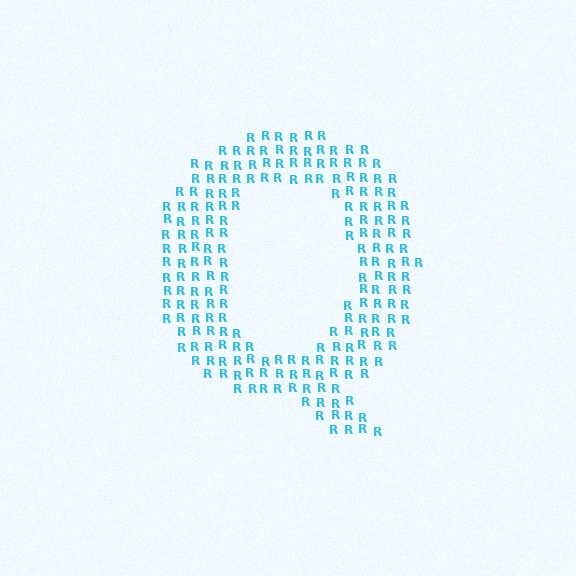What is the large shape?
The large shape is the letter Q.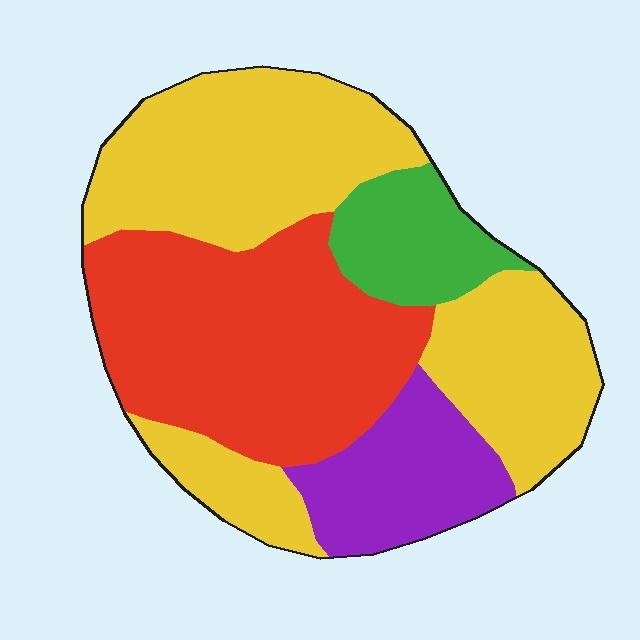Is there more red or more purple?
Red.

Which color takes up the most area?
Yellow, at roughly 45%.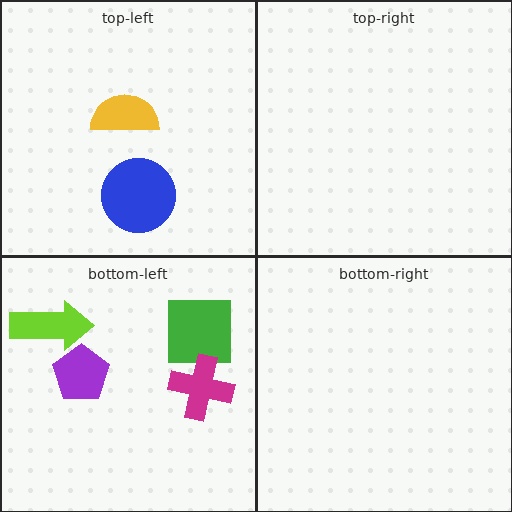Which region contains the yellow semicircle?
The top-left region.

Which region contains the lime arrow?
The bottom-left region.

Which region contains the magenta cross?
The bottom-left region.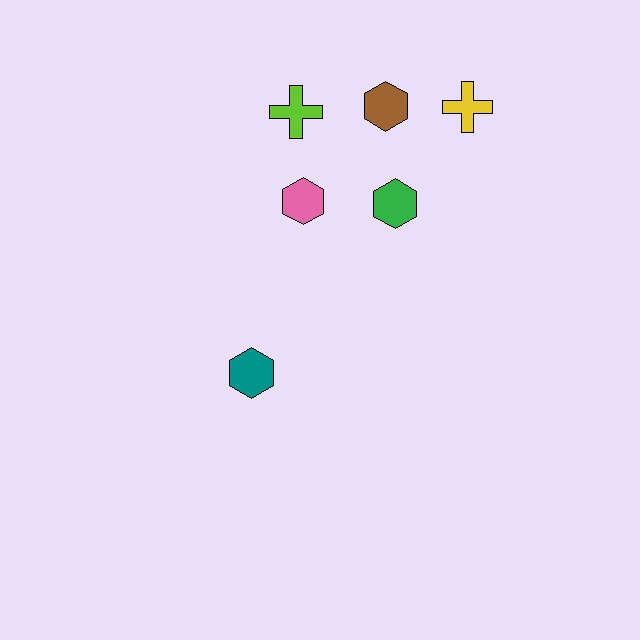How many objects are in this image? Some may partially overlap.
There are 6 objects.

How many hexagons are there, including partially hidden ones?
There are 4 hexagons.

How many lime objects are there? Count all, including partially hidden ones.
There is 1 lime object.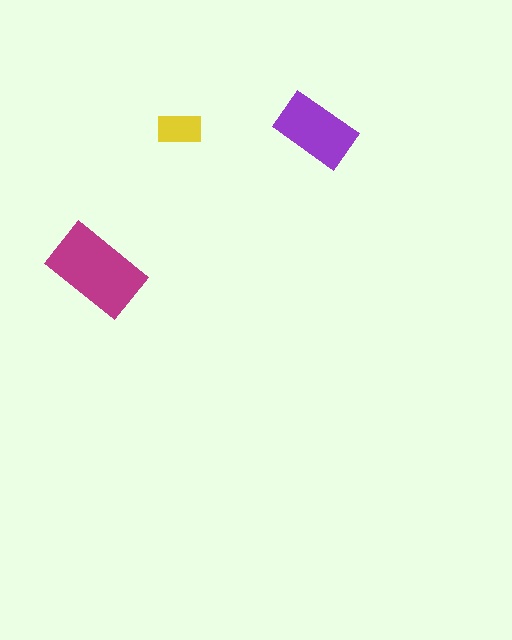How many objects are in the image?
There are 3 objects in the image.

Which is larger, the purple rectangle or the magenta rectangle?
The magenta one.